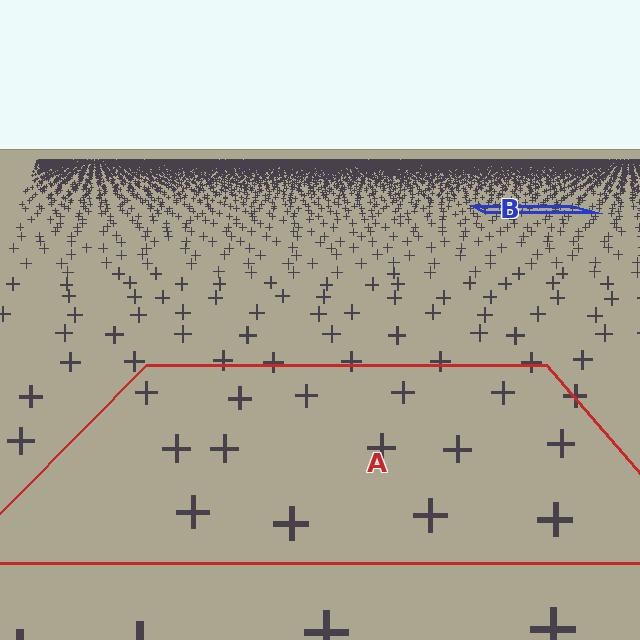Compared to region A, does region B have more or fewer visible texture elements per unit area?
Region B has more texture elements per unit area — they are packed more densely because it is farther away.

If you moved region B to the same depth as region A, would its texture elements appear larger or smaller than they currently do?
They would appear larger. At a closer depth, the same texture elements are projected at a bigger on-screen size.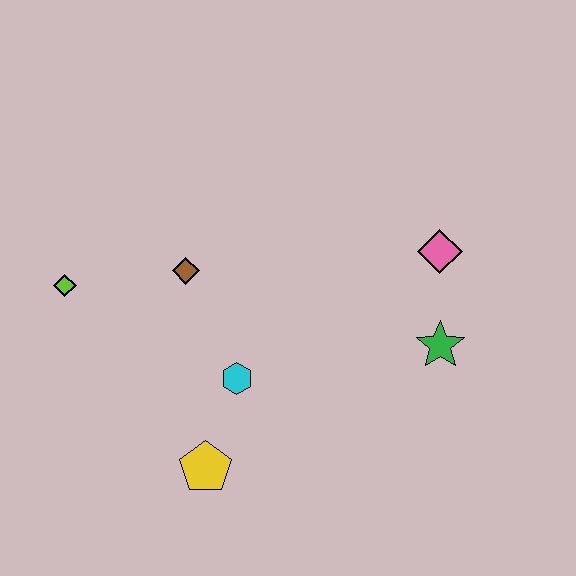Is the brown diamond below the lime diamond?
No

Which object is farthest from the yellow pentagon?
The pink diamond is farthest from the yellow pentagon.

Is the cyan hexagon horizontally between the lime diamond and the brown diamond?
No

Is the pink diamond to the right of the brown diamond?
Yes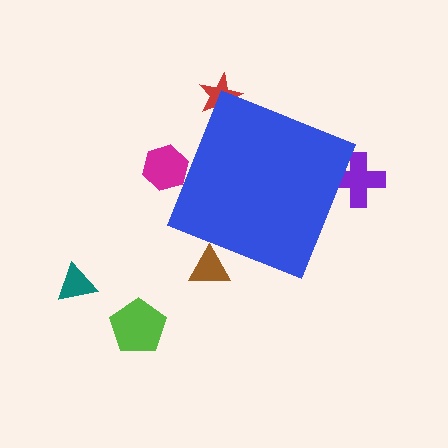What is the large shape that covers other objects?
A blue diamond.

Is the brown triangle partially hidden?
Yes, the brown triangle is partially hidden behind the blue diamond.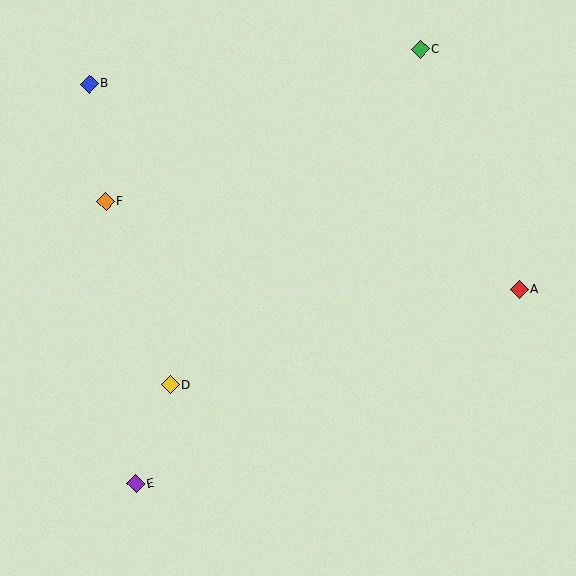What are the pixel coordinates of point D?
Point D is at (170, 385).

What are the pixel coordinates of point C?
Point C is at (420, 49).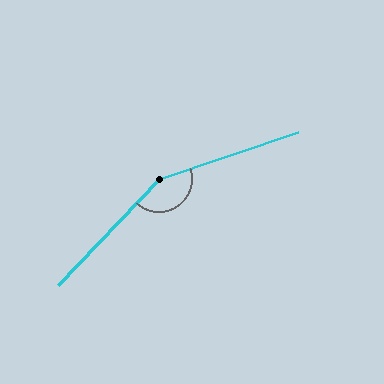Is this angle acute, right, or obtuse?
It is obtuse.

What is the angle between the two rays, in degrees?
Approximately 152 degrees.